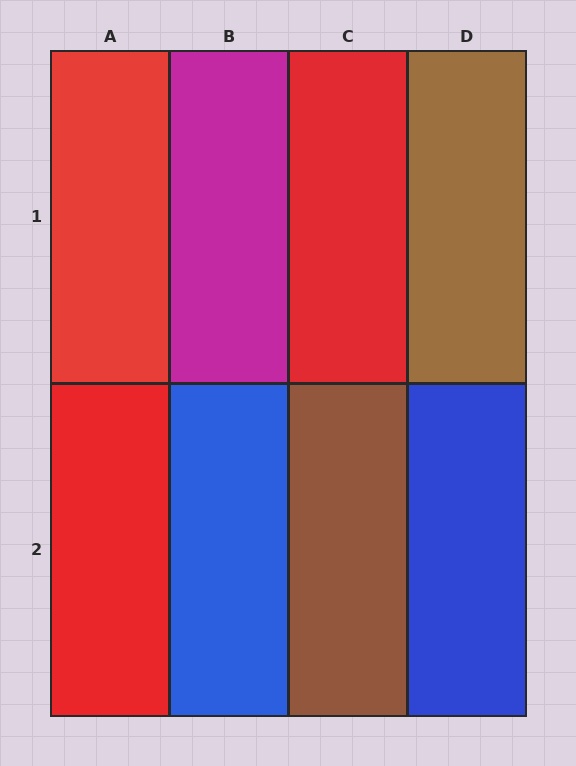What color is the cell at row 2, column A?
Red.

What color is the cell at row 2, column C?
Brown.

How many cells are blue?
2 cells are blue.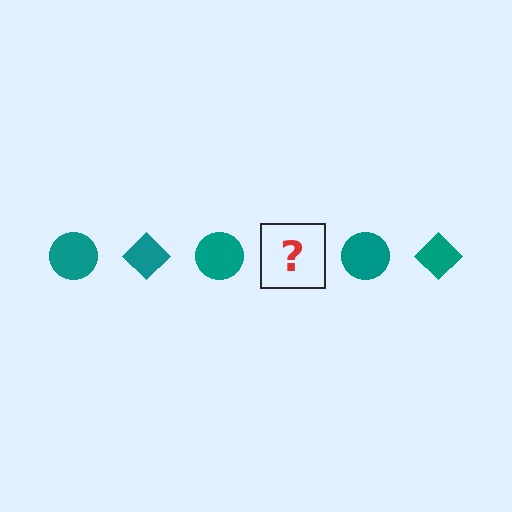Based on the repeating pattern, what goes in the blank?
The blank should be a teal diamond.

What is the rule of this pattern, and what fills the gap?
The rule is that the pattern cycles through circle, diamond shapes in teal. The gap should be filled with a teal diamond.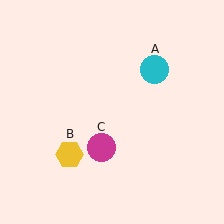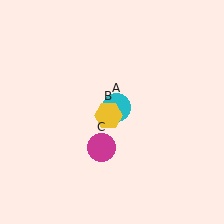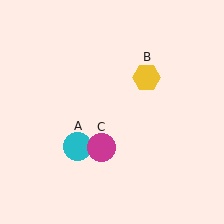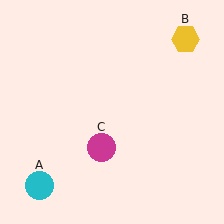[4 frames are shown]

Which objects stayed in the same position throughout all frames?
Magenta circle (object C) remained stationary.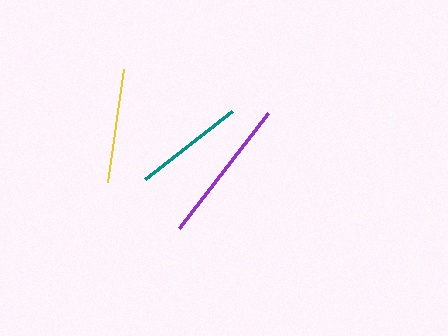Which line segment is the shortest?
The teal line is the shortest at approximately 111 pixels.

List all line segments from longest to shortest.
From longest to shortest: purple, yellow, teal.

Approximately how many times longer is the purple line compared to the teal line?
The purple line is approximately 1.3 times the length of the teal line.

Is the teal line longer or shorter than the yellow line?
The yellow line is longer than the teal line.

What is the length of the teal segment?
The teal segment is approximately 111 pixels long.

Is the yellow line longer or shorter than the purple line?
The purple line is longer than the yellow line.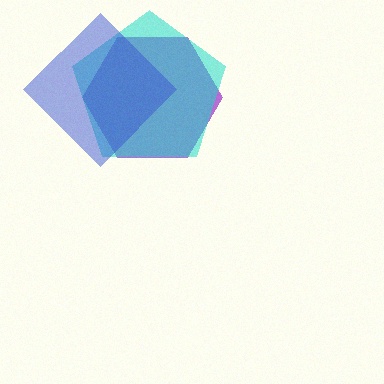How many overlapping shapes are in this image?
There are 3 overlapping shapes in the image.